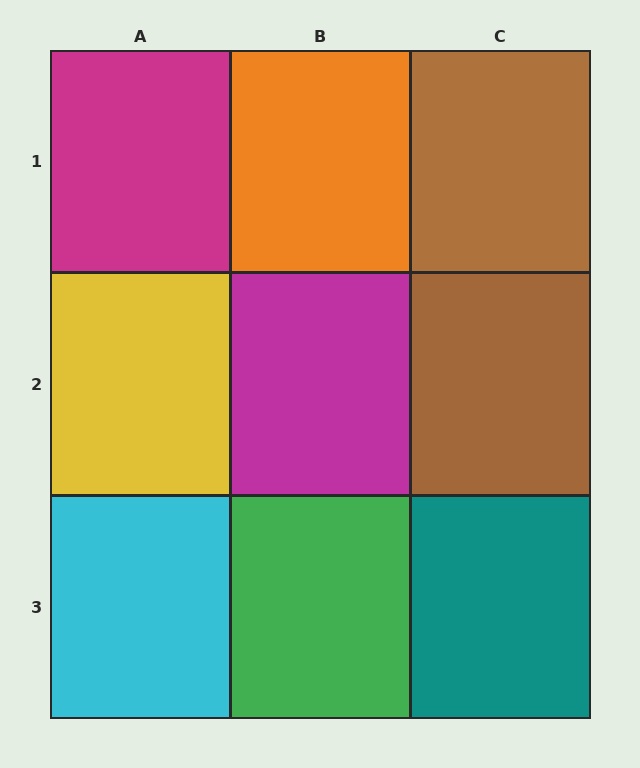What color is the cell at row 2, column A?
Yellow.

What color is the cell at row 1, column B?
Orange.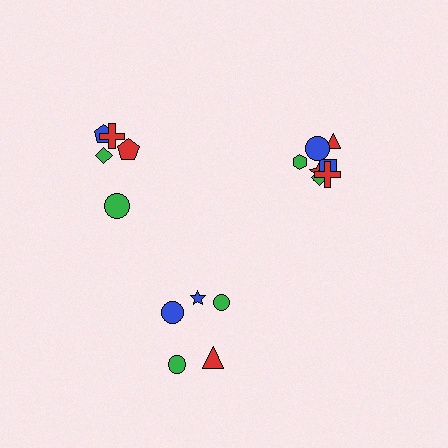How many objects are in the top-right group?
There are 7 objects.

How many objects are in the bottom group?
There are 5 objects.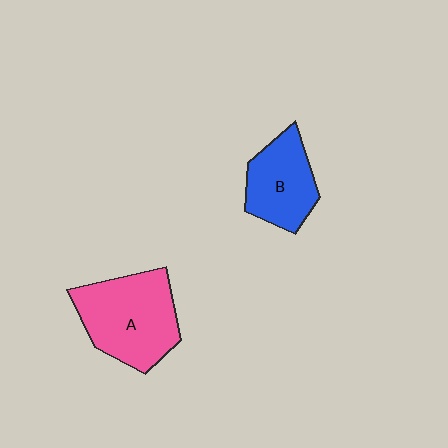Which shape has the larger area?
Shape A (pink).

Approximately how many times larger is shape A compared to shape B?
Approximately 1.4 times.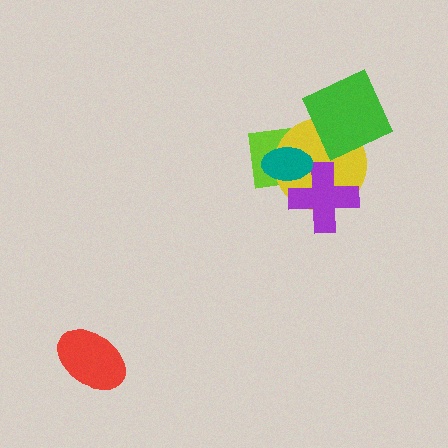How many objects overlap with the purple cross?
2 objects overlap with the purple cross.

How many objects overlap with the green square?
1 object overlaps with the green square.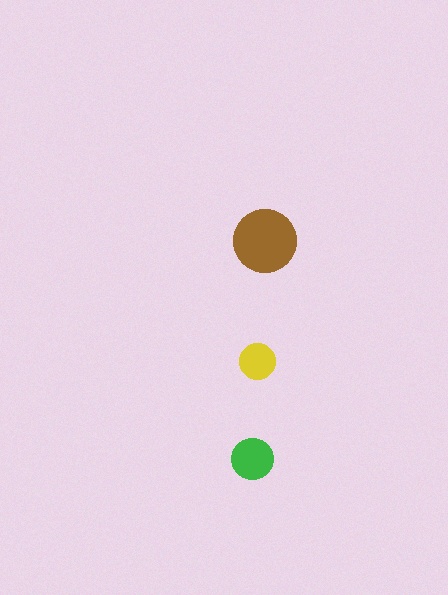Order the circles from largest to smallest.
the brown one, the green one, the yellow one.